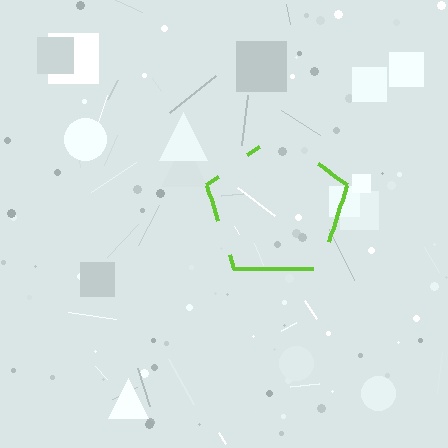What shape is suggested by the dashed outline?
The dashed outline suggests a pentagon.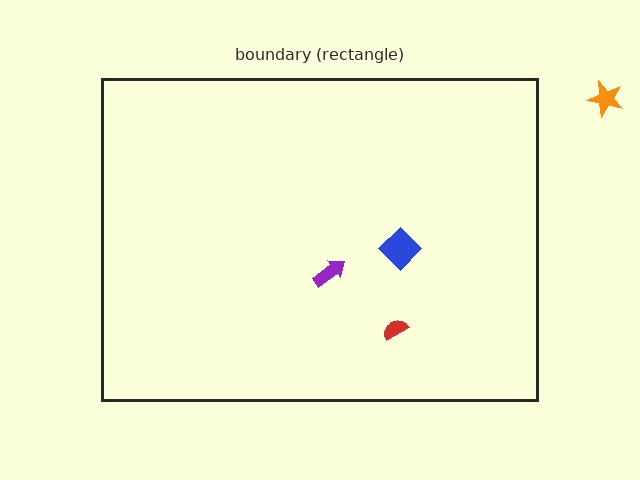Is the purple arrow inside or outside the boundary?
Inside.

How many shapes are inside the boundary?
3 inside, 1 outside.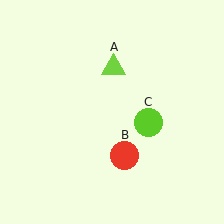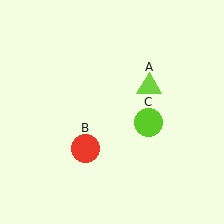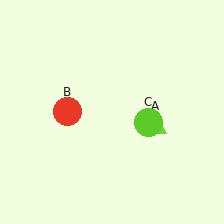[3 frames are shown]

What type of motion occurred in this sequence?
The lime triangle (object A), red circle (object B) rotated clockwise around the center of the scene.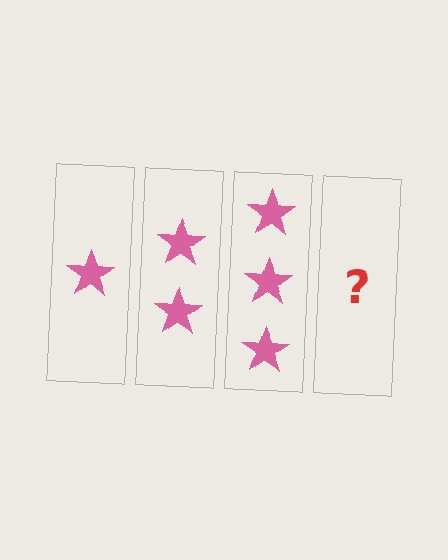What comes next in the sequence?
The next element should be 4 stars.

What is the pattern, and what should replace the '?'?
The pattern is that each step adds one more star. The '?' should be 4 stars.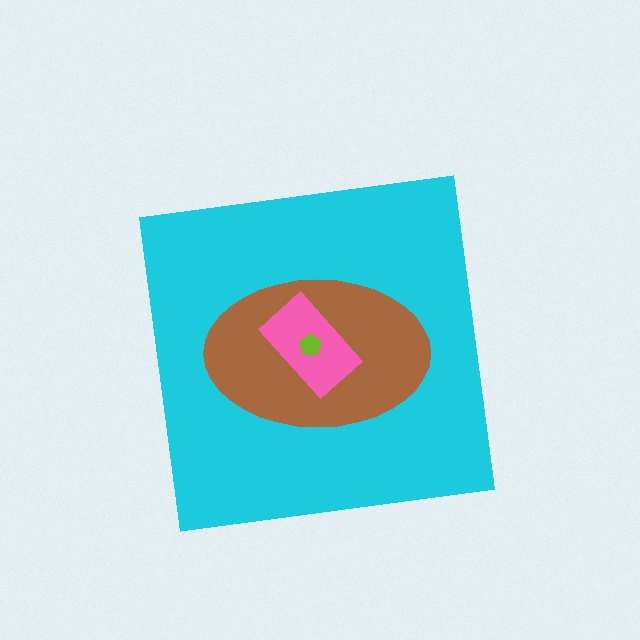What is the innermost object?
The lime pentagon.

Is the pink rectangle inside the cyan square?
Yes.